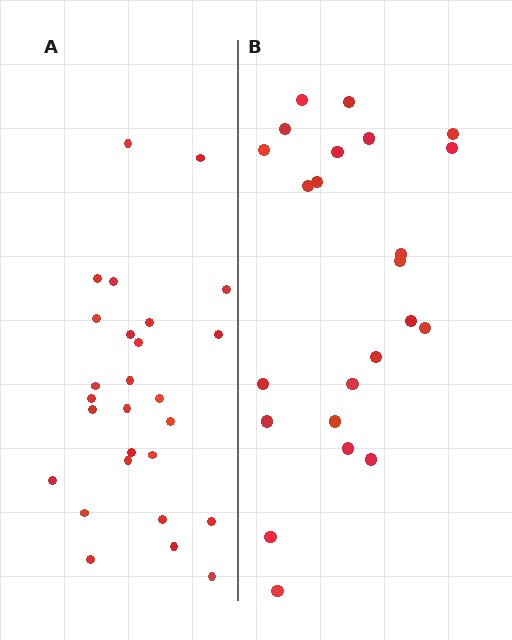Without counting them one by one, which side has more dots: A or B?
Region A (the left region) has more dots.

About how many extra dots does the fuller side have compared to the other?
Region A has about 4 more dots than region B.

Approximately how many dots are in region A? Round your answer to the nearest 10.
About 30 dots. (The exact count is 27, which rounds to 30.)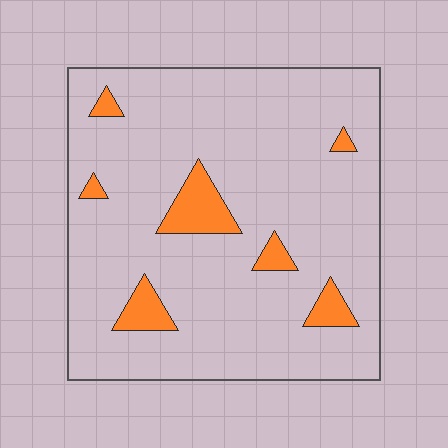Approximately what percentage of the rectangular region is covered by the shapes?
Approximately 10%.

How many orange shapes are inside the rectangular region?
7.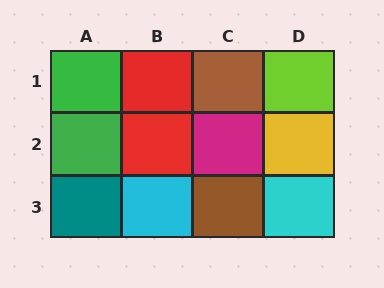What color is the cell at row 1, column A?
Green.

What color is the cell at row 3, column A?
Teal.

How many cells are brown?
2 cells are brown.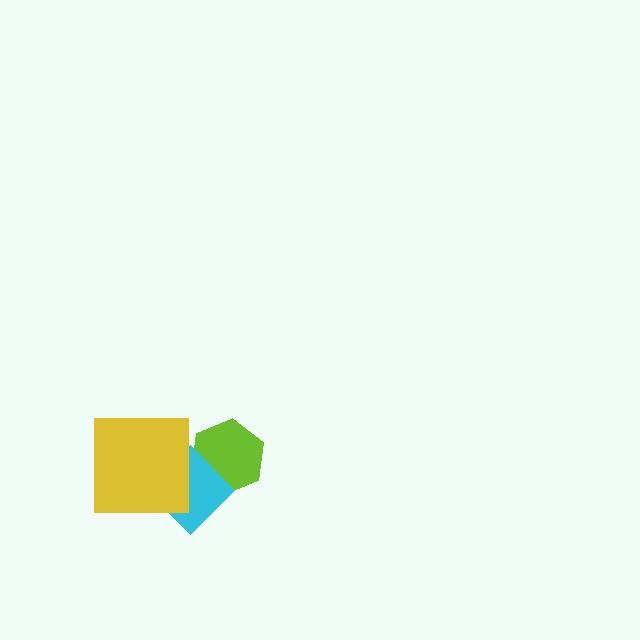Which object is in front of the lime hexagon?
The cyan diamond is in front of the lime hexagon.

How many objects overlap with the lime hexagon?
1 object overlaps with the lime hexagon.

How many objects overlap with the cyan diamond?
2 objects overlap with the cyan diamond.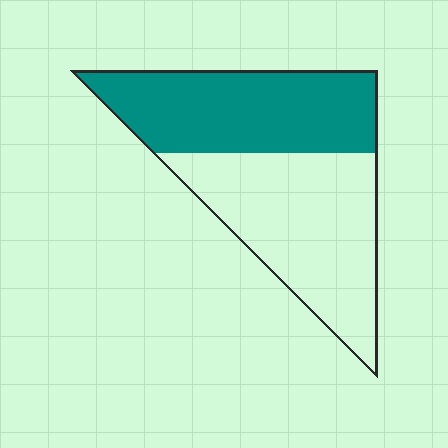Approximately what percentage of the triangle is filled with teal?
Approximately 45%.